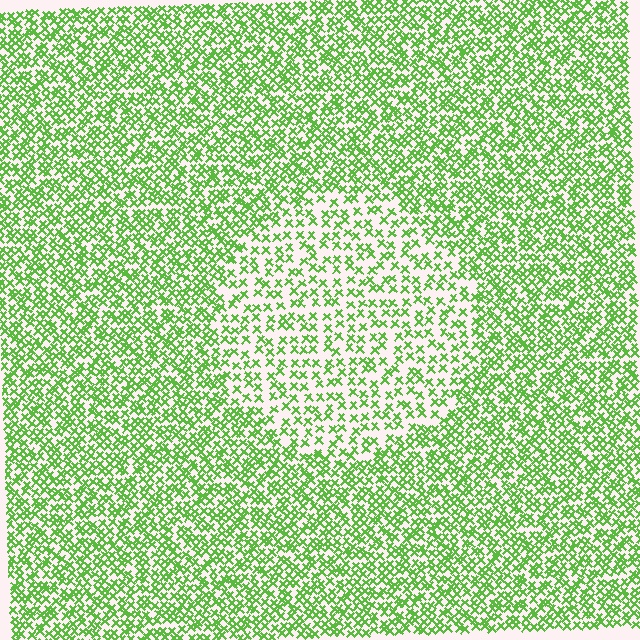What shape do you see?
I see a circle.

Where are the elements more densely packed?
The elements are more densely packed outside the circle boundary.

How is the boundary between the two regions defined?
The boundary is defined by a change in element density (approximately 1.9x ratio). All elements are the same color, size, and shape.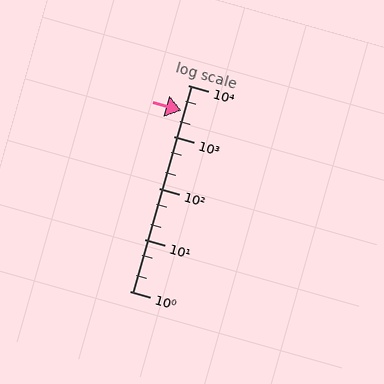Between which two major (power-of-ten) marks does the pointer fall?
The pointer is between 1000 and 10000.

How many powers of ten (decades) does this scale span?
The scale spans 4 decades, from 1 to 10000.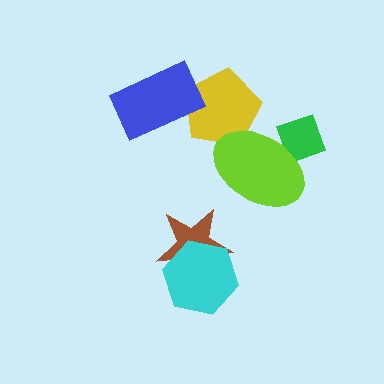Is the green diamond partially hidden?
Yes, it is partially covered by another shape.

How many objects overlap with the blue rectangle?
1 object overlaps with the blue rectangle.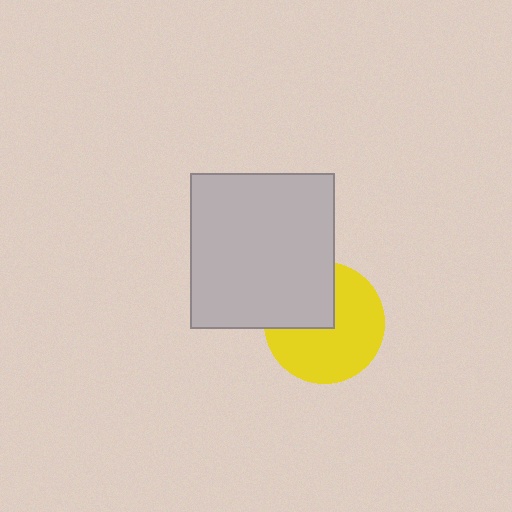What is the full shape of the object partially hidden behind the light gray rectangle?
The partially hidden object is a yellow circle.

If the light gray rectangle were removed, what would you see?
You would see the complete yellow circle.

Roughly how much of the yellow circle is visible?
Most of it is visible (roughly 65%).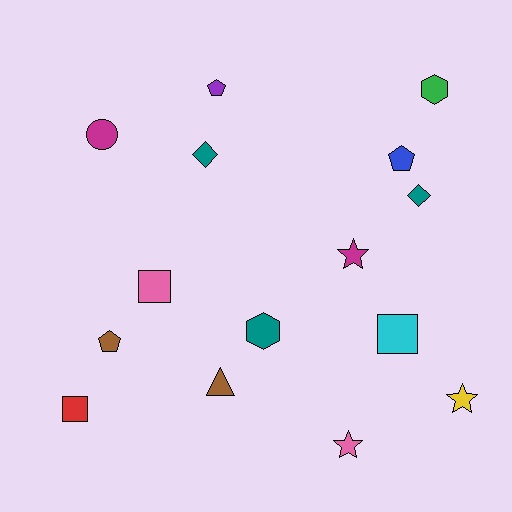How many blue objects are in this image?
There is 1 blue object.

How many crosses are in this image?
There are no crosses.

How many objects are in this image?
There are 15 objects.